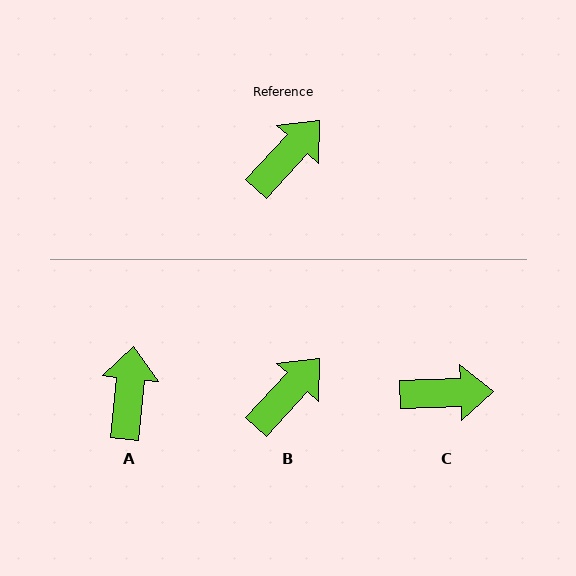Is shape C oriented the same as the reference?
No, it is off by about 46 degrees.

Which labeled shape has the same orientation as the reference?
B.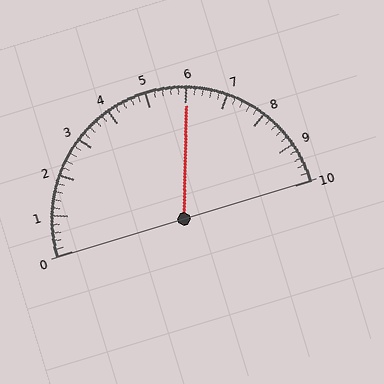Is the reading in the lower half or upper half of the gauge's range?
The reading is in the upper half of the range (0 to 10).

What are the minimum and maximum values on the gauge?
The gauge ranges from 0 to 10.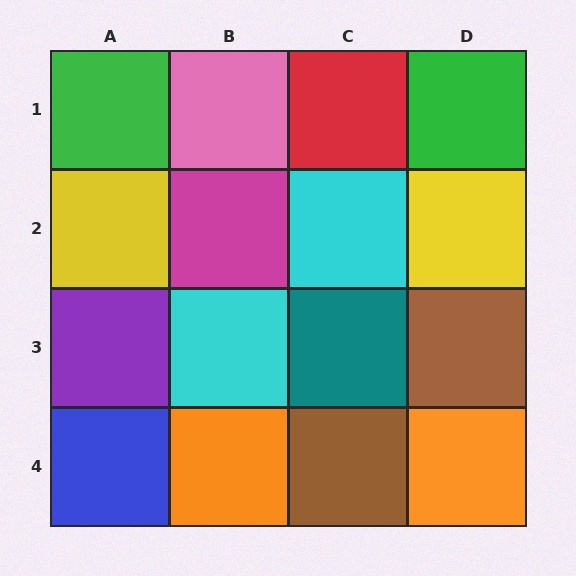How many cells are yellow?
2 cells are yellow.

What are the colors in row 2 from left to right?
Yellow, magenta, cyan, yellow.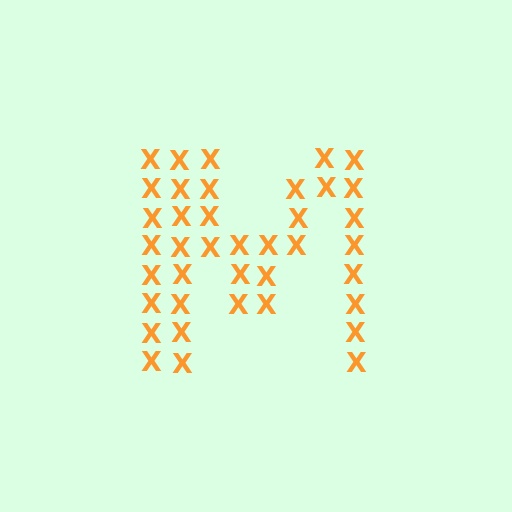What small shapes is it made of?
It is made of small letter X's.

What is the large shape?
The large shape is the letter M.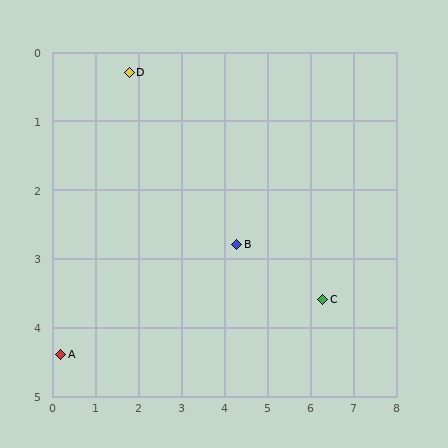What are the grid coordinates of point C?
Point C is at approximately (6.3, 3.6).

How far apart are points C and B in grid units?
Points C and B are about 2.2 grid units apart.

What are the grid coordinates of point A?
Point A is at approximately (0.2, 4.4).